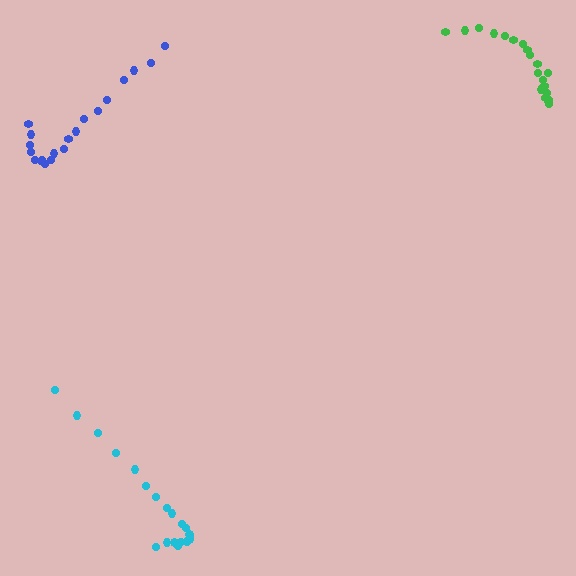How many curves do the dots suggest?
There are 3 distinct paths.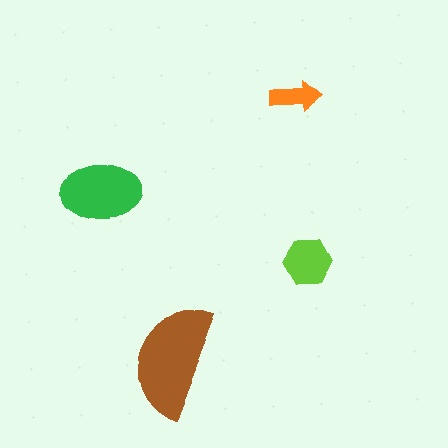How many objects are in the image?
There are 4 objects in the image.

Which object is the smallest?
The orange arrow.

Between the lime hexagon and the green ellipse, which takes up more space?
The green ellipse.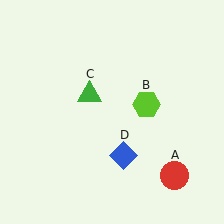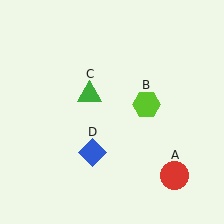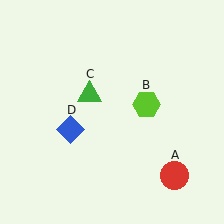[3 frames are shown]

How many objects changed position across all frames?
1 object changed position: blue diamond (object D).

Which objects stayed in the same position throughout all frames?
Red circle (object A) and lime hexagon (object B) and green triangle (object C) remained stationary.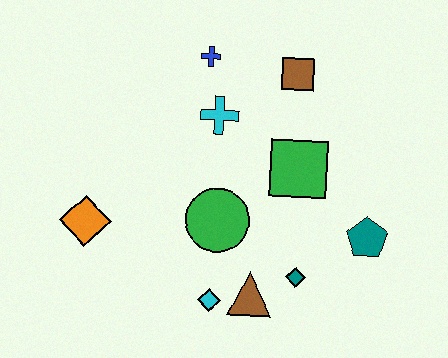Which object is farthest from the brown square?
The orange diamond is farthest from the brown square.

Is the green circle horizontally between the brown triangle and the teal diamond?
No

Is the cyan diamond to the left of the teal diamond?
Yes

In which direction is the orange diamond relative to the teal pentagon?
The orange diamond is to the left of the teal pentagon.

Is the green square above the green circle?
Yes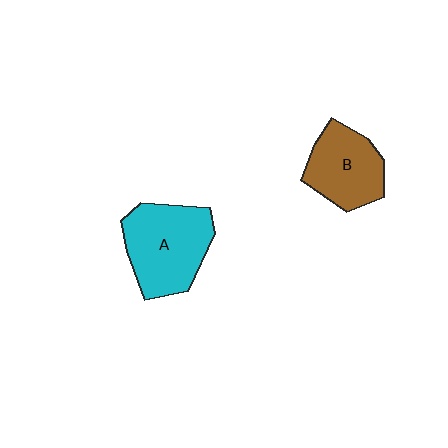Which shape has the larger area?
Shape A (cyan).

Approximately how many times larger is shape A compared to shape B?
Approximately 1.3 times.